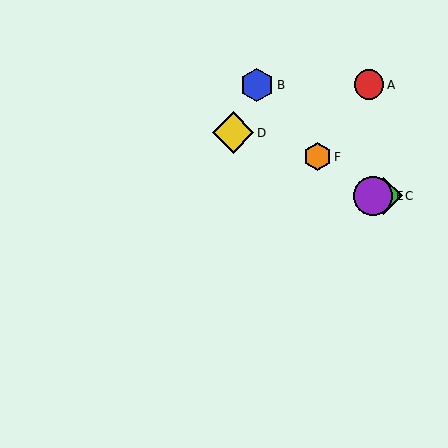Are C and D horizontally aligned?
No, C is at y≈196 and D is at y≈133.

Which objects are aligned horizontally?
Objects C, E are aligned horizontally.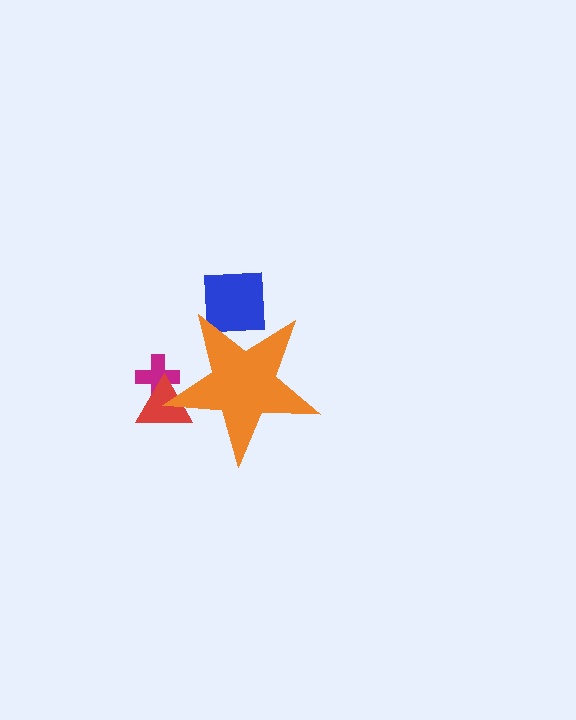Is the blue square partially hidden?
Yes, the blue square is partially hidden behind the orange star.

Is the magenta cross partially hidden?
Yes, the magenta cross is partially hidden behind the orange star.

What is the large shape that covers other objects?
An orange star.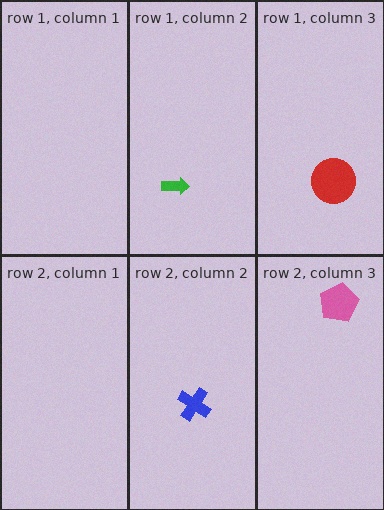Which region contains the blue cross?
The row 2, column 2 region.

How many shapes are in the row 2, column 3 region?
1.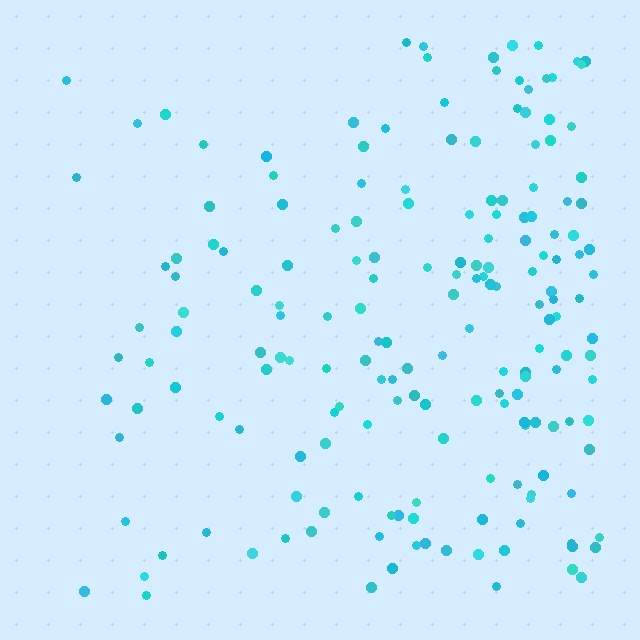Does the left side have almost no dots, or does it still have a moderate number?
Still a moderate number, just noticeably fewer than the right.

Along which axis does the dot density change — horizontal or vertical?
Horizontal.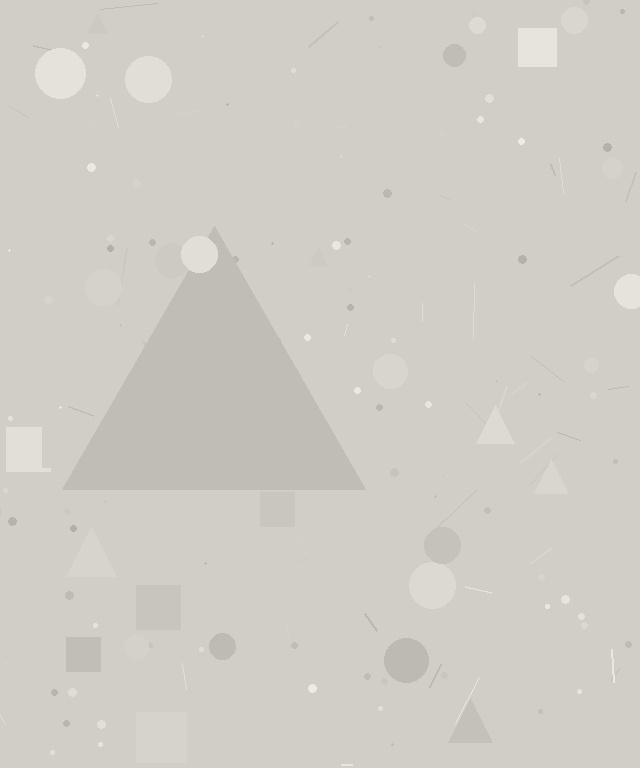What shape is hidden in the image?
A triangle is hidden in the image.